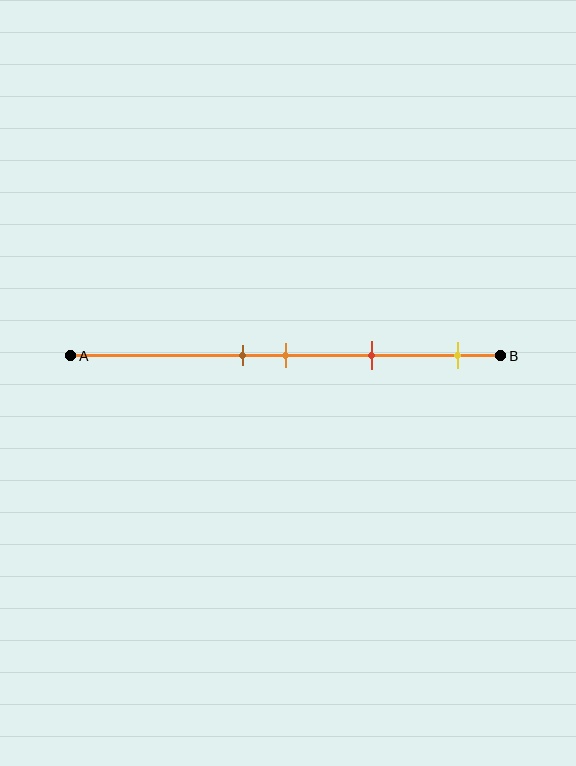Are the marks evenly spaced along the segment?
No, the marks are not evenly spaced.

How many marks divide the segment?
There are 4 marks dividing the segment.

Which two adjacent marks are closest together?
The brown and orange marks are the closest adjacent pair.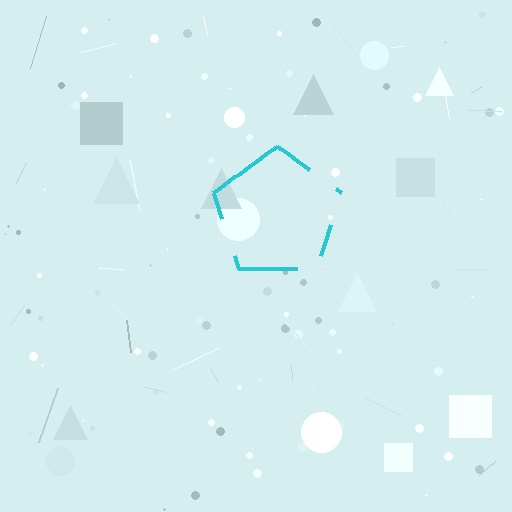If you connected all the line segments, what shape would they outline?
They would outline a pentagon.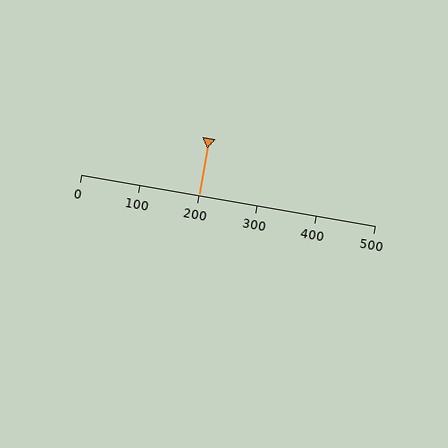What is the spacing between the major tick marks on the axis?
The major ticks are spaced 100 apart.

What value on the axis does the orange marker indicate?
The marker indicates approximately 200.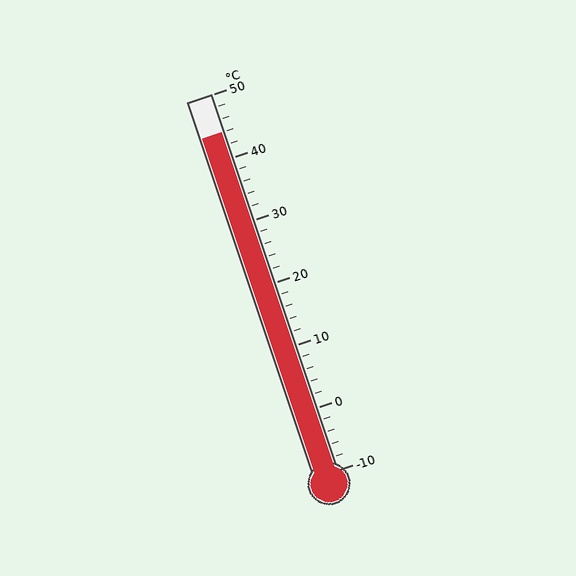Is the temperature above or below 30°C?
The temperature is above 30°C.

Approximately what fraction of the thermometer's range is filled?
The thermometer is filled to approximately 90% of its range.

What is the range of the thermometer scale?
The thermometer scale ranges from -10°C to 50°C.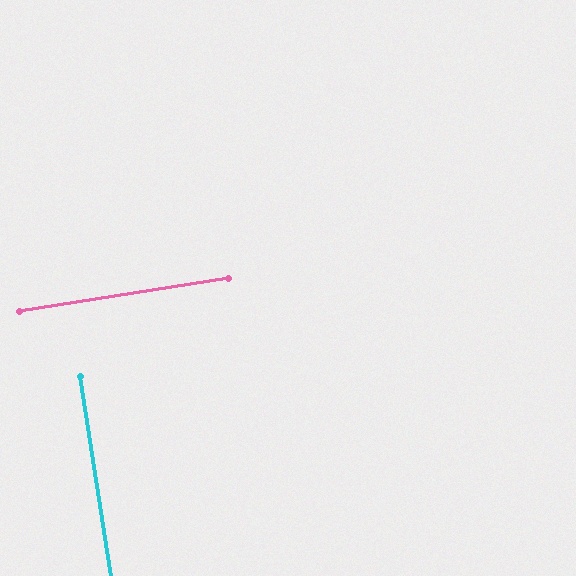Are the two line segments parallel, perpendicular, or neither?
Perpendicular — they meet at approximately 90°.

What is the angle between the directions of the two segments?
Approximately 90 degrees.